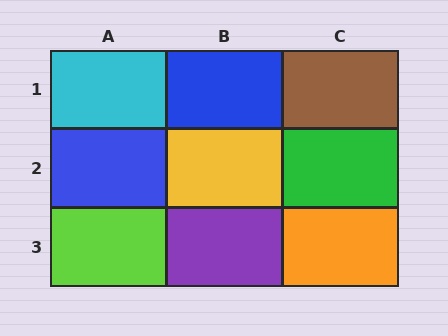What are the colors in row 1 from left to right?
Cyan, blue, brown.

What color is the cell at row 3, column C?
Orange.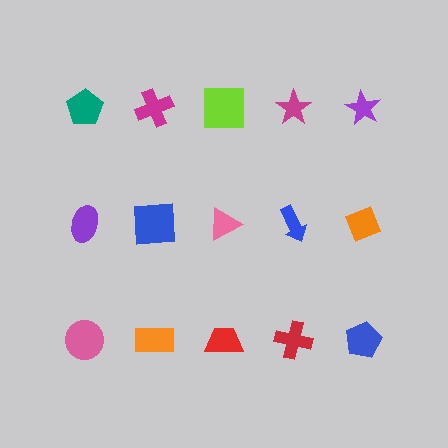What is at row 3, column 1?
A pink circle.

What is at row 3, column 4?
A red cross.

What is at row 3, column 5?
A blue pentagon.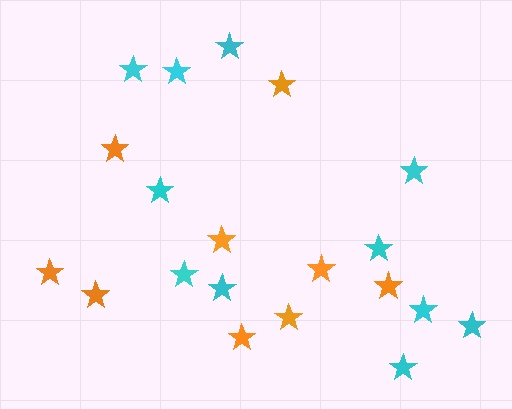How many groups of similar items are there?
There are 2 groups: one group of cyan stars (11) and one group of orange stars (9).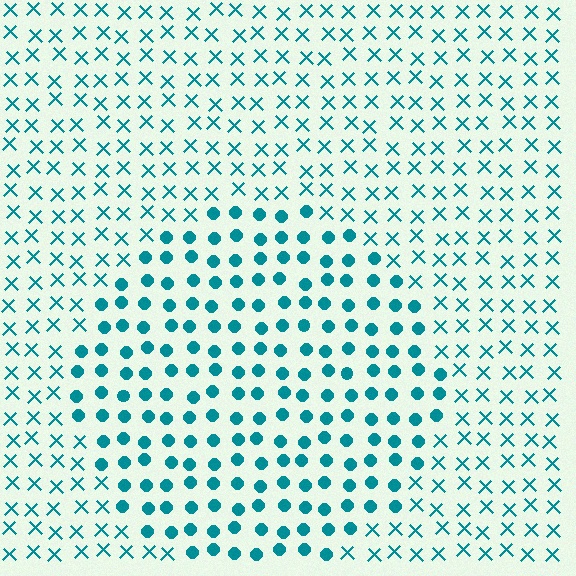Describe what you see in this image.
The image is filled with small teal elements arranged in a uniform grid. A circle-shaped region contains circles, while the surrounding area contains X marks. The boundary is defined purely by the change in element shape.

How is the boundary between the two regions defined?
The boundary is defined by a change in element shape: circles inside vs. X marks outside. All elements share the same color and spacing.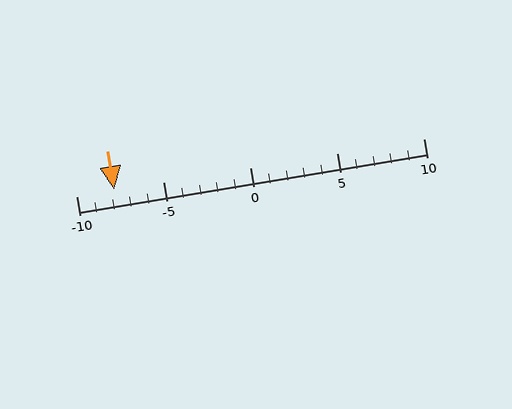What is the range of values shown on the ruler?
The ruler shows values from -10 to 10.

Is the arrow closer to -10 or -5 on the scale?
The arrow is closer to -10.